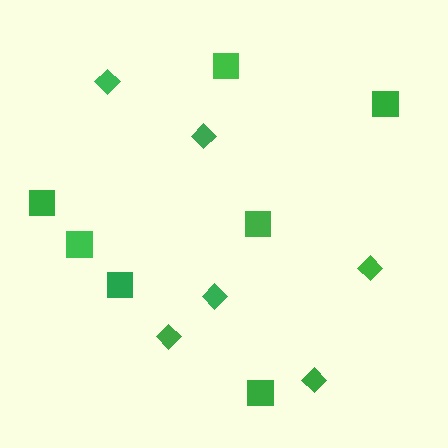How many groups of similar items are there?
There are 2 groups: one group of diamonds (6) and one group of squares (7).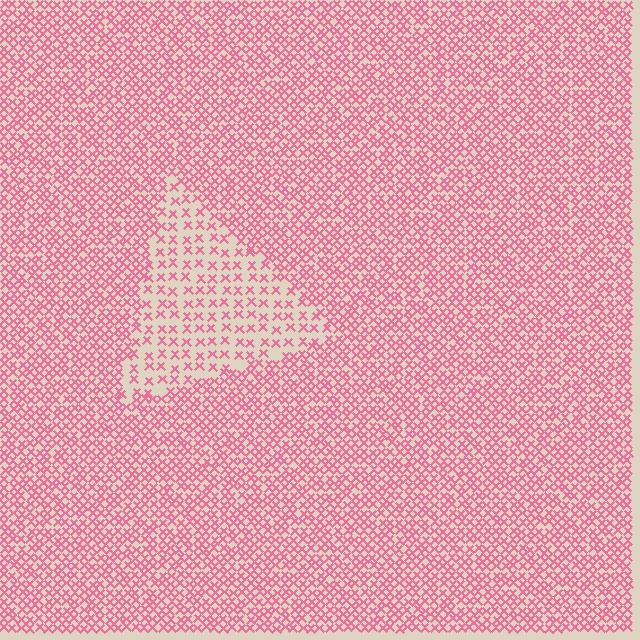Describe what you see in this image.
The image contains small pink elements arranged at two different densities. A triangle-shaped region is visible where the elements are less densely packed than the surrounding area.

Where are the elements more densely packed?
The elements are more densely packed outside the triangle boundary.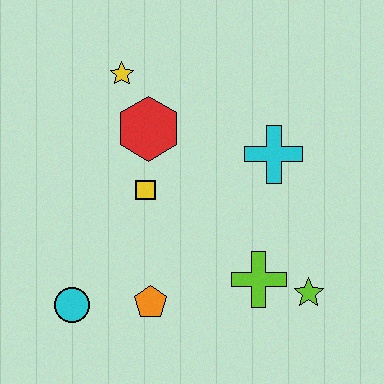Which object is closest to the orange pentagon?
The cyan circle is closest to the orange pentagon.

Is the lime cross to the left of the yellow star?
No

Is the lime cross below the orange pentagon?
No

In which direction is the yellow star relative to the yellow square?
The yellow star is above the yellow square.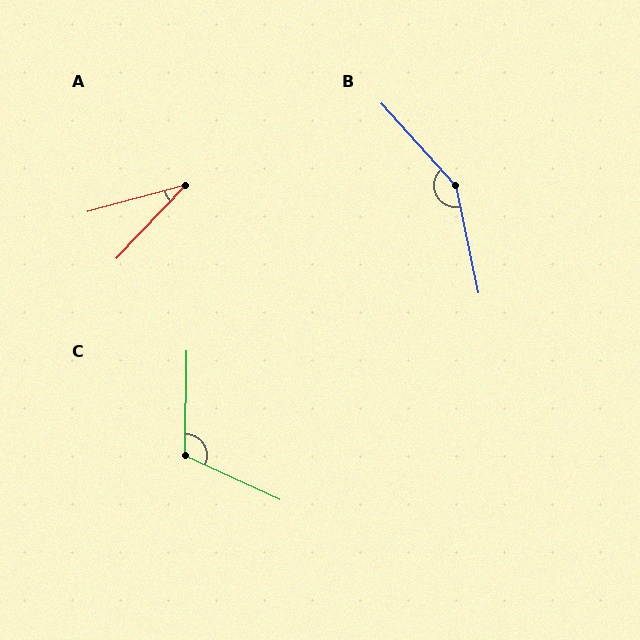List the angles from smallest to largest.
A (32°), C (114°), B (150°).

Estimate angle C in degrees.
Approximately 114 degrees.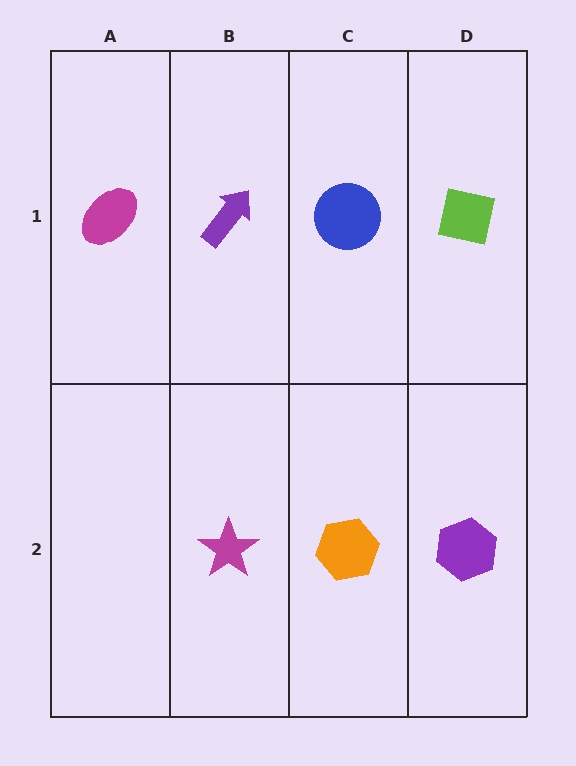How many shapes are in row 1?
4 shapes.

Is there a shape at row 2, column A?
No, that cell is empty.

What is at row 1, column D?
A lime square.